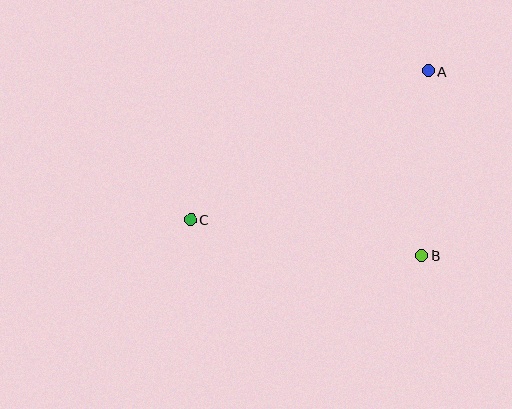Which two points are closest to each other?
Points A and B are closest to each other.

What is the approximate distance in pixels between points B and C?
The distance between B and C is approximately 234 pixels.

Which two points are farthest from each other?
Points A and C are farthest from each other.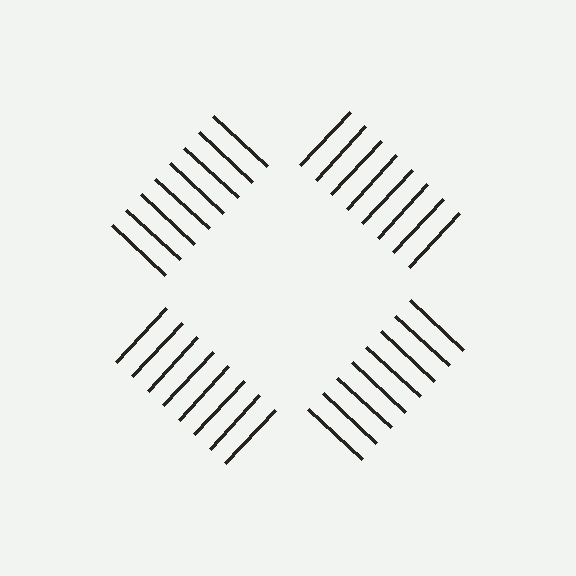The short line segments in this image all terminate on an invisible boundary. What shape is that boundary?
An illusory square — the line segments terminate on its edges but no continuous stroke is drawn.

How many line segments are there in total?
32 — 8 along each of the 4 edges.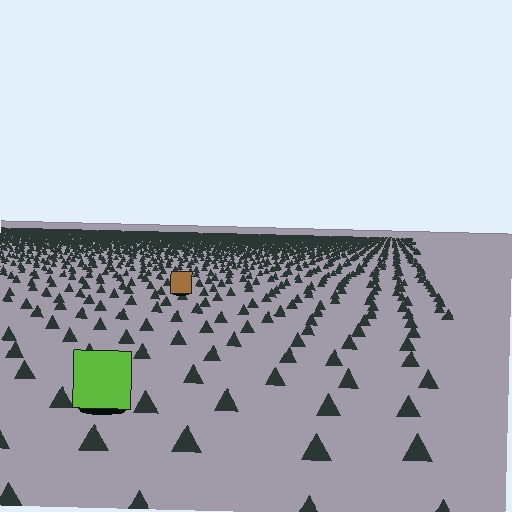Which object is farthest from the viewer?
The brown square is farthest from the viewer. It appears smaller and the ground texture around it is denser.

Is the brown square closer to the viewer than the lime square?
No. The lime square is closer — you can tell from the texture gradient: the ground texture is coarser near it.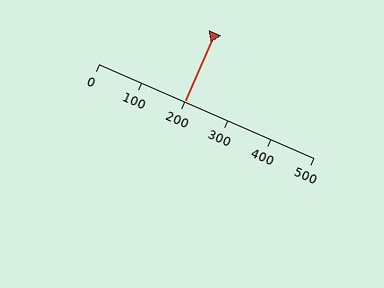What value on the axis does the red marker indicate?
The marker indicates approximately 200.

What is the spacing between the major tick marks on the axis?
The major ticks are spaced 100 apart.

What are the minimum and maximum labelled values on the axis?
The axis runs from 0 to 500.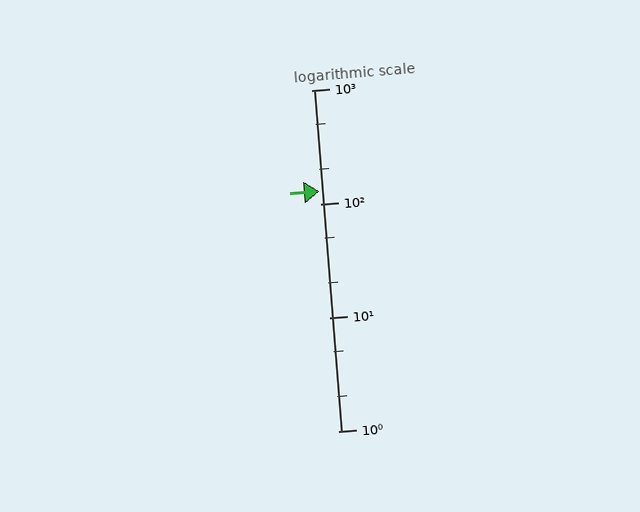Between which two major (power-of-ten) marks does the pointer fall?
The pointer is between 100 and 1000.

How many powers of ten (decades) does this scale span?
The scale spans 3 decades, from 1 to 1000.